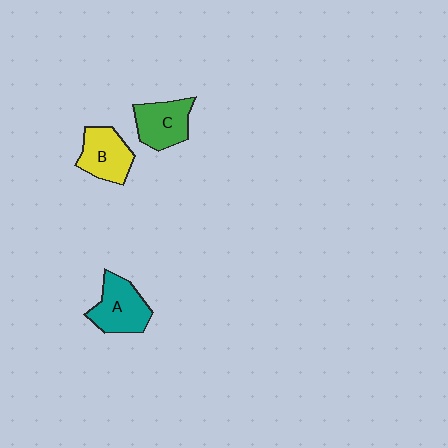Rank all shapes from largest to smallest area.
From largest to smallest: A (teal), B (yellow), C (green).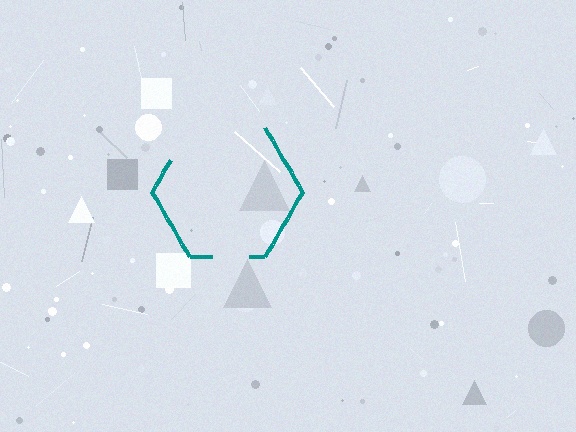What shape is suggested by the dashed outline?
The dashed outline suggests a hexagon.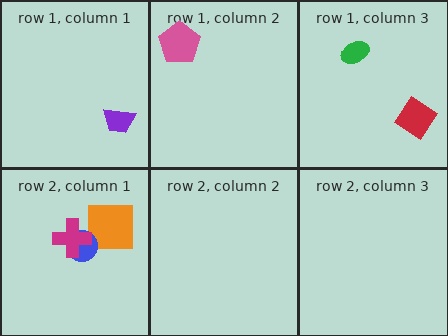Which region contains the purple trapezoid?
The row 1, column 1 region.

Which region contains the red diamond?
The row 1, column 3 region.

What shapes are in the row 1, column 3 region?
The green ellipse, the red diamond.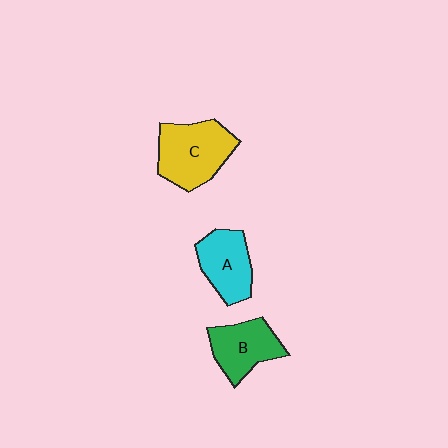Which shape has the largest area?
Shape C (yellow).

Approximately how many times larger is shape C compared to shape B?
Approximately 1.3 times.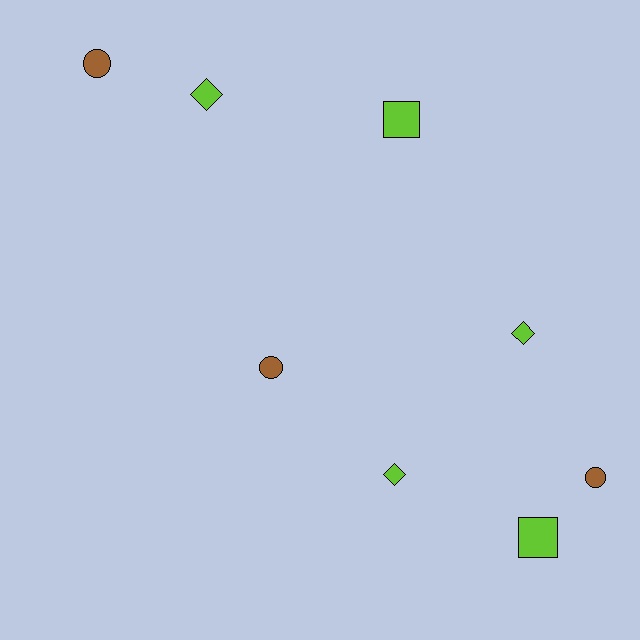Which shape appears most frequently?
Diamond, with 3 objects.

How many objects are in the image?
There are 8 objects.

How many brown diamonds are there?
There are no brown diamonds.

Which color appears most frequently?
Lime, with 5 objects.